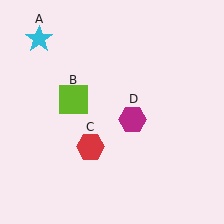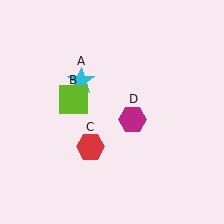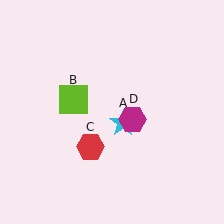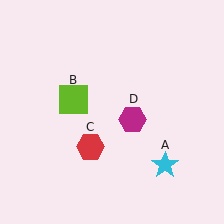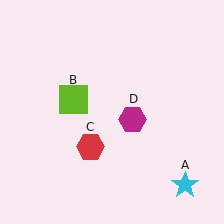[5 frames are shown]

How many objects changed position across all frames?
1 object changed position: cyan star (object A).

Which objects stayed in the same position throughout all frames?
Lime square (object B) and red hexagon (object C) and magenta hexagon (object D) remained stationary.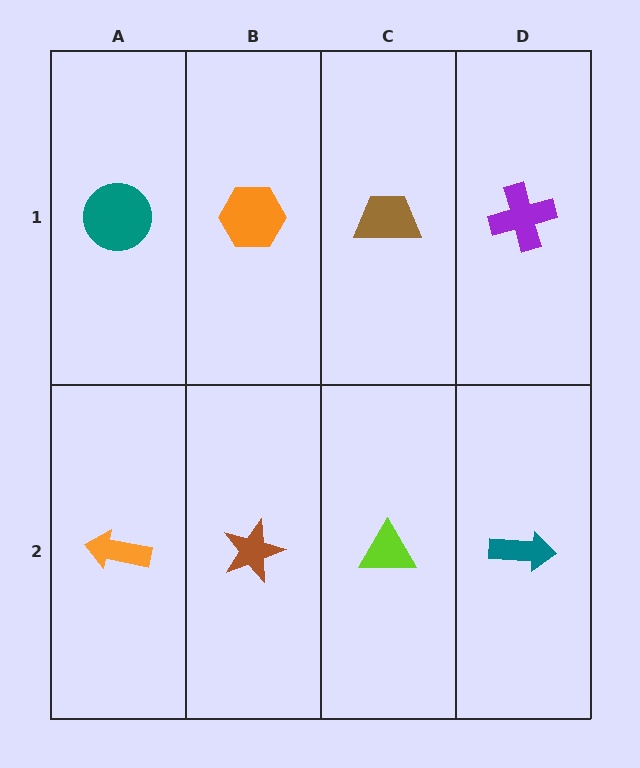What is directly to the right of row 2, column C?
A teal arrow.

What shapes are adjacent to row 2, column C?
A brown trapezoid (row 1, column C), a brown star (row 2, column B), a teal arrow (row 2, column D).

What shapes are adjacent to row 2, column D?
A purple cross (row 1, column D), a lime triangle (row 2, column C).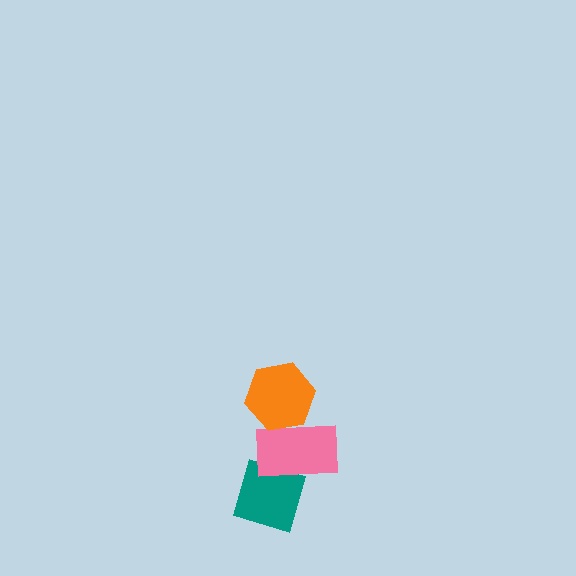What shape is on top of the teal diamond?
The pink rectangle is on top of the teal diamond.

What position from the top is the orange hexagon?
The orange hexagon is 1st from the top.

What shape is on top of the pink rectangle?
The orange hexagon is on top of the pink rectangle.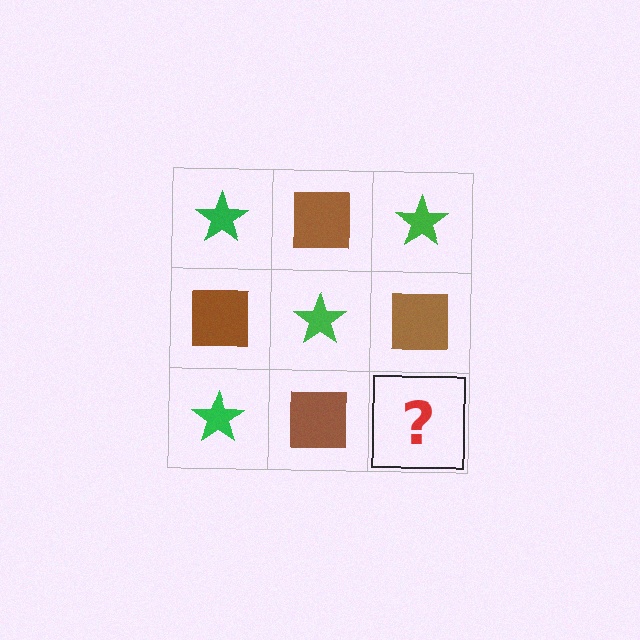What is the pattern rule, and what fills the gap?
The rule is that it alternates green star and brown square in a checkerboard pattern. The gap should be filled with a green star.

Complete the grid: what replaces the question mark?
The question mark should be replaced with a green star.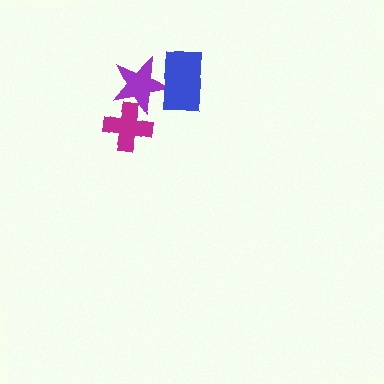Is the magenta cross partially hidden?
Yes, it is partially covered by another shape.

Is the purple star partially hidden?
Yes, it is partially covered by another shape.